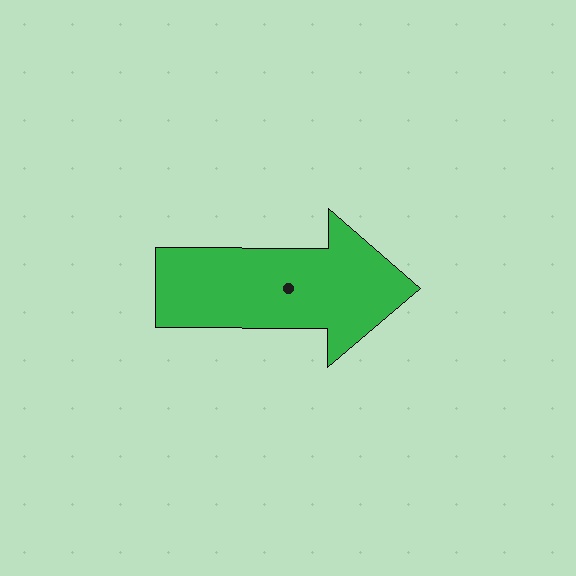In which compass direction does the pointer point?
East.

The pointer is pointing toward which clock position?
Roughly 3 o'clock.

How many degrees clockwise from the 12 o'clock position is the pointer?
Approximately 90 degrees.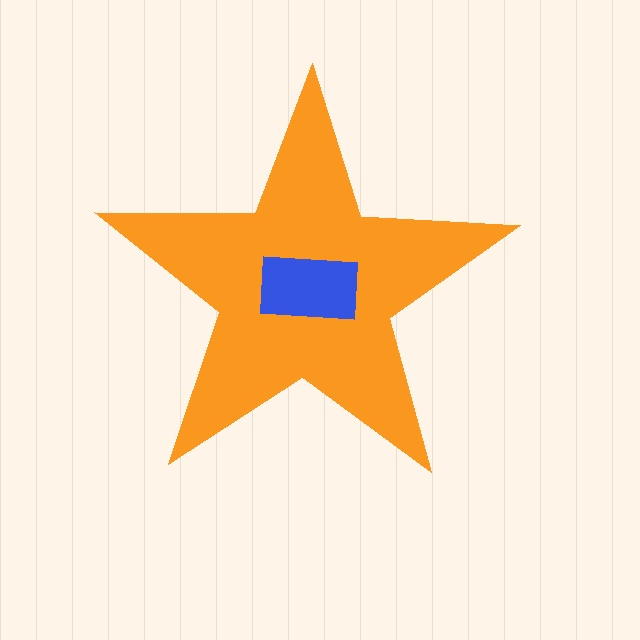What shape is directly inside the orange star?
The blue rectangle.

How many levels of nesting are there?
2.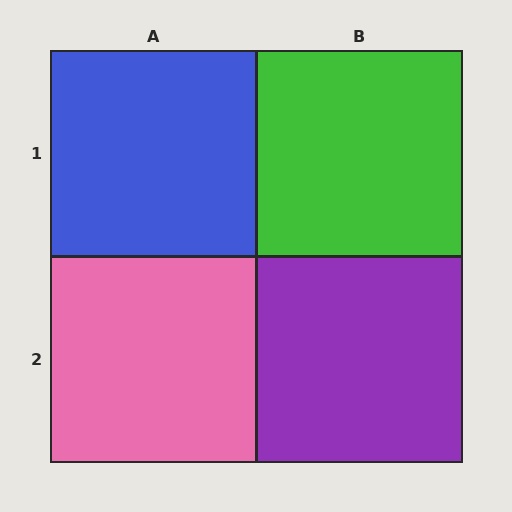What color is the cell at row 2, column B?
Purple.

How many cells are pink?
1 cell is pink.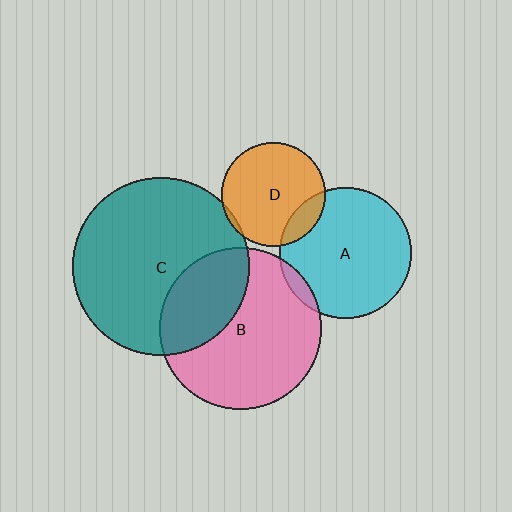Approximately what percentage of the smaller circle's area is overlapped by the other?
Approximately 5%.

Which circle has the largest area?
Circle C (teal).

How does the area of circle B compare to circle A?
Approximately 1.5 times.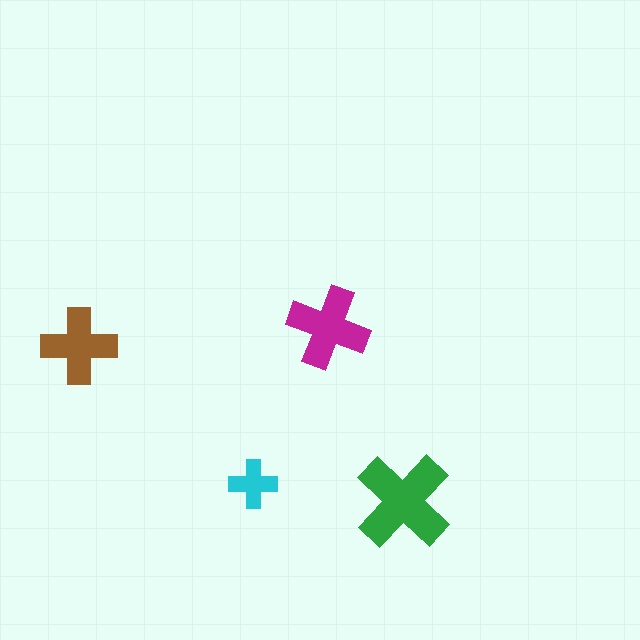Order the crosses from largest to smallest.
the green one, the magenta one, the brown one, the cyan one.